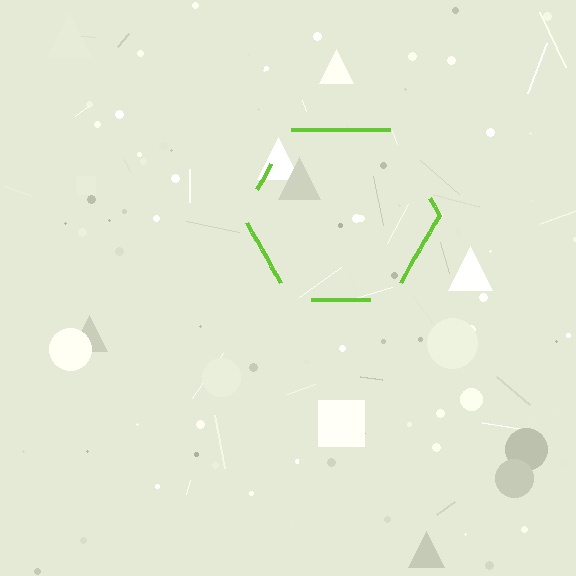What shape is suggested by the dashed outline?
The dashed outline suggests a hexagon.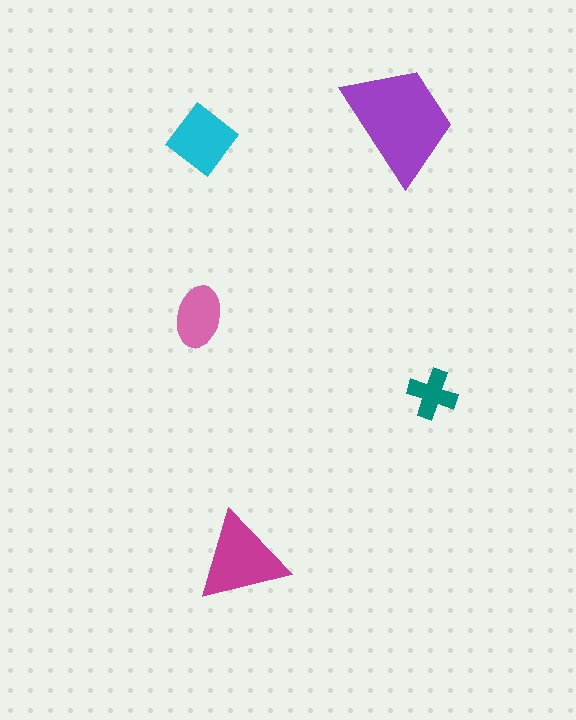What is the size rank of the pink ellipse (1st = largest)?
4th.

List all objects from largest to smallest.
The purple trapezoid, the magenta triangle, the cyan diamond, the pink ellipse, the teal cross.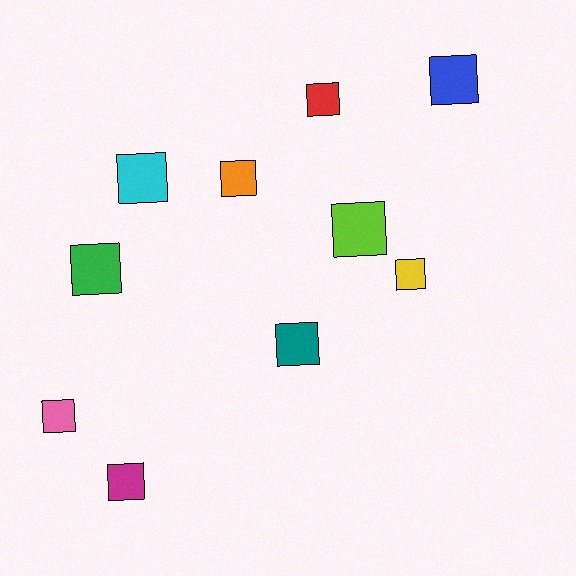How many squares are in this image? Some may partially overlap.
There are 10 squares.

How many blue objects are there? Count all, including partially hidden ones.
There is 1 blue object.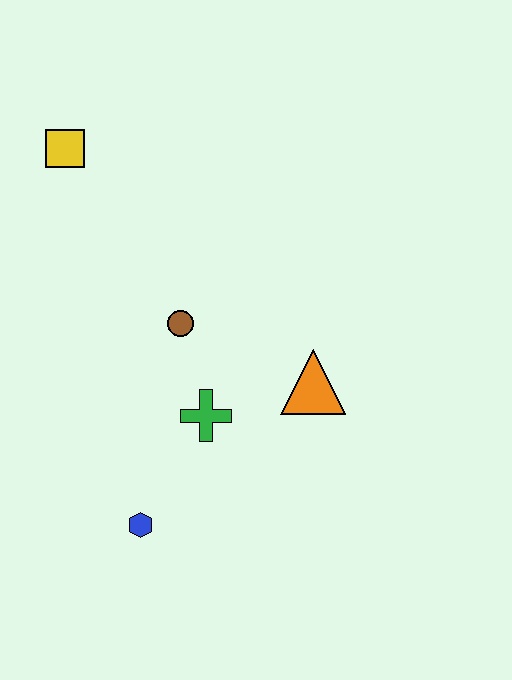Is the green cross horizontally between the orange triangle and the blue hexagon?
Yes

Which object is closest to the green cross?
The brown circle is closest to the green cross.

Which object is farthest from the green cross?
The yellow square is farthest from the green cross.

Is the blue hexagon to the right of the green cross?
No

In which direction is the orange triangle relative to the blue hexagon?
The orange triangle is to the right of the blue hexagon.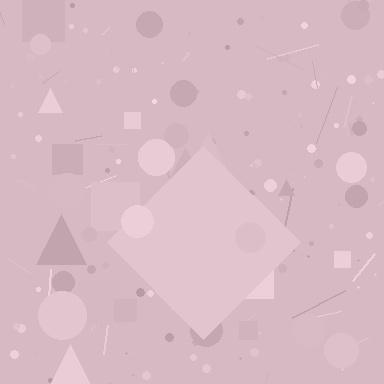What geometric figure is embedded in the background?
A diamond is embedded in the background.